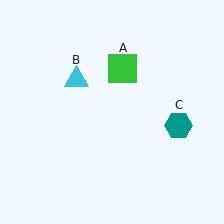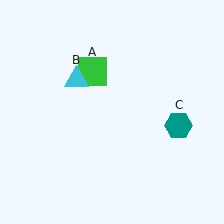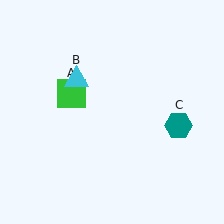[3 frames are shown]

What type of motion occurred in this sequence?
The green square (object A) rotated counterclockwise around the center of the scene.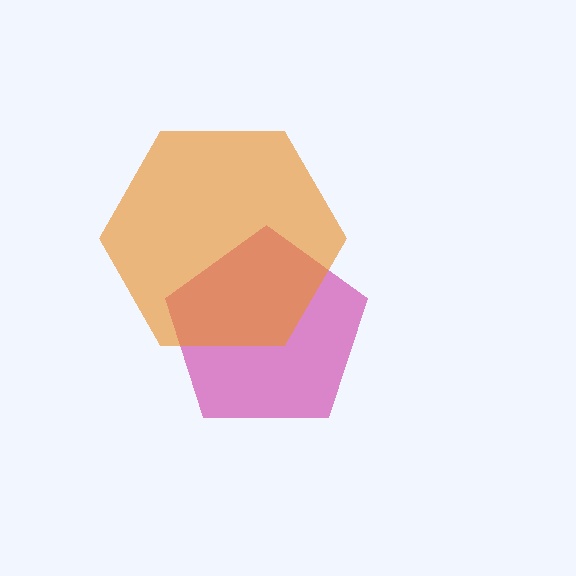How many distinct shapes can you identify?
There are 2 distinct shapes: a magenta pentagon, an orange hexagon.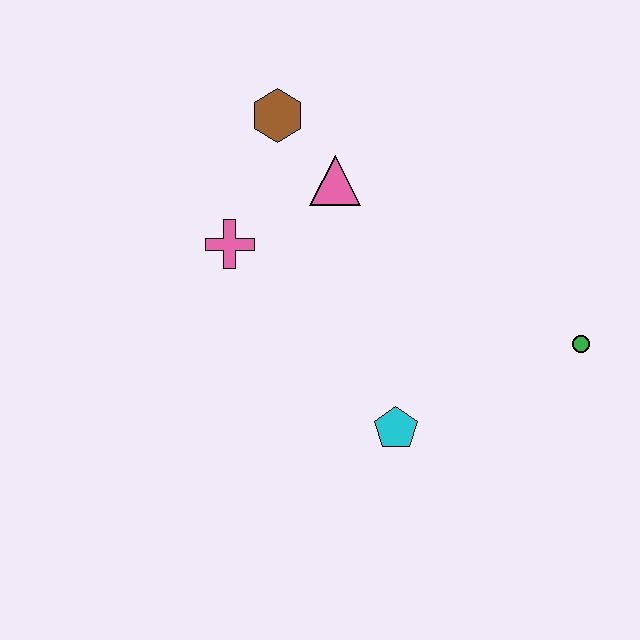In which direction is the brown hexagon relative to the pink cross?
The brown hexagon is above the pink cross.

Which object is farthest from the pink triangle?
The green circle is farthest from the pink triangle.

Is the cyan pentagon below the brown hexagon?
Yes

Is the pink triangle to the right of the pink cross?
Yes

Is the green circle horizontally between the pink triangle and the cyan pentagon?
No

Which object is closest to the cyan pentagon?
The green circle is closest to the cyan pentagon.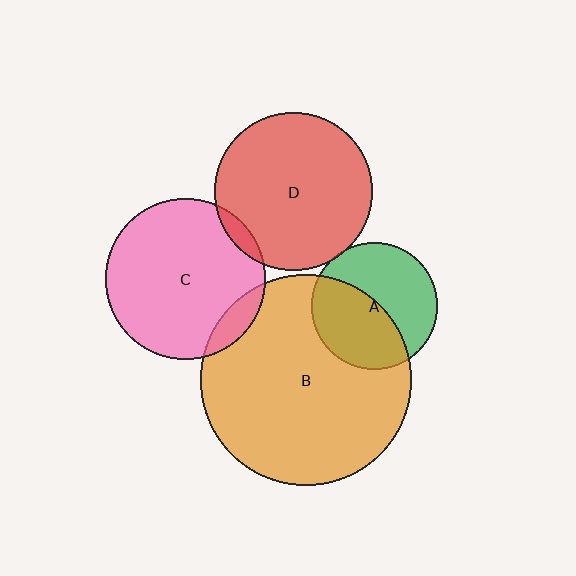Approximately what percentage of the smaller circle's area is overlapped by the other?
Approximately 5%.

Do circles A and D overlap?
Yes.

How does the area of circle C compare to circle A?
Approximately 1.6 times.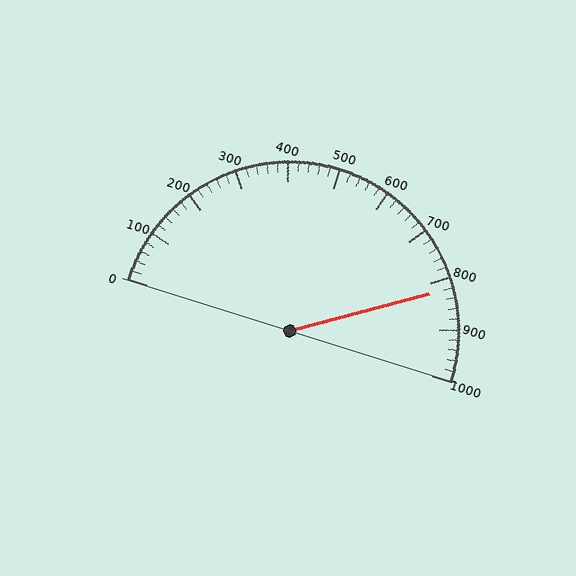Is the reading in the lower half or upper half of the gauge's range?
The reading is in the upper half of the range (0 to 1000).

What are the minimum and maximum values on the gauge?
The gauge ranges from 0 to 1000.